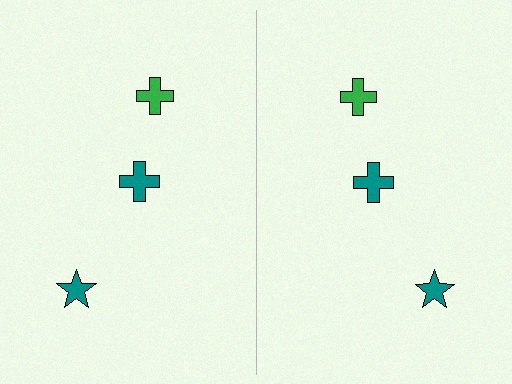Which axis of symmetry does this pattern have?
The pattern has a vertical axis of symmetry running through the center of the image.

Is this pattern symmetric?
Yes, this pattern has bilateral (reflection) symmetry.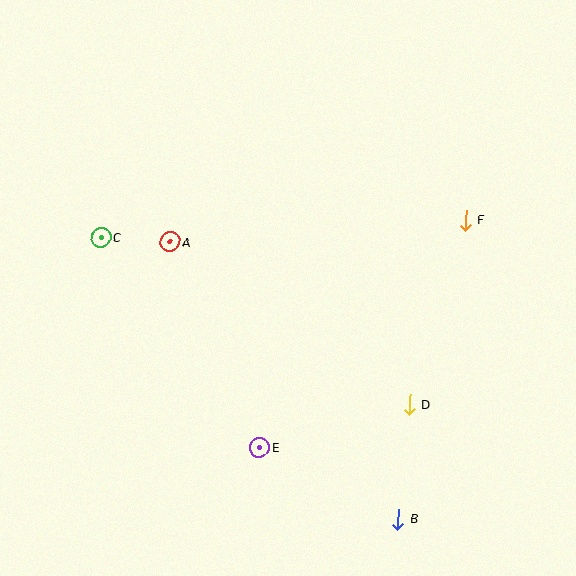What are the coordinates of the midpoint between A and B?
The midpoint between A and B is at (284, 380).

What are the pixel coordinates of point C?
Point C is at (101, 237).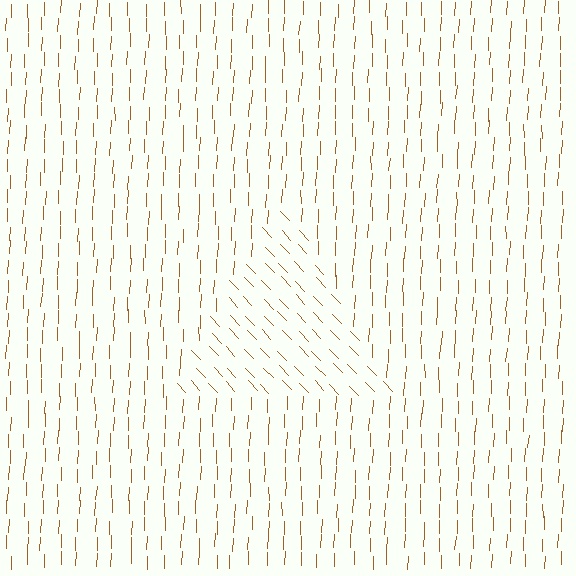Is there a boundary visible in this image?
Yes, there is a texture boundary formed by a change in line orientation.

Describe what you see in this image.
The image is filled with small brown line segments. A triangle region in the image has lines oriented differently from the surrounding lines, creating a visible texture boundary.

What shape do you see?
I see a triangle.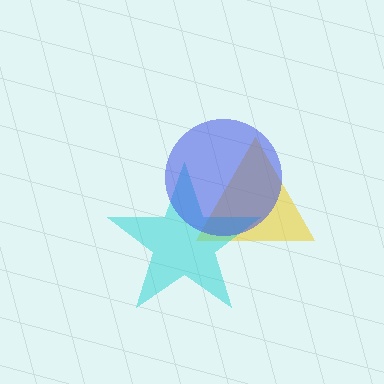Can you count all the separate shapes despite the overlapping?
Yes, there are 3 separate shapes.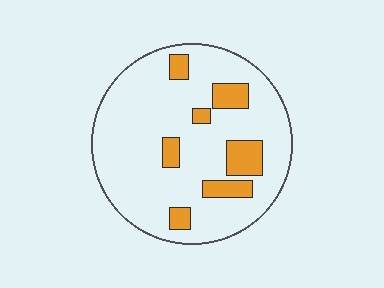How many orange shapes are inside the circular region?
7.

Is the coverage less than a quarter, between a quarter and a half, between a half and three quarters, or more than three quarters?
Less than a quarter.